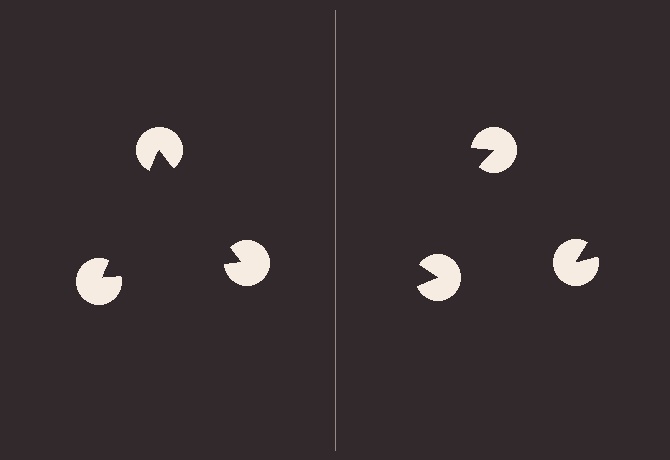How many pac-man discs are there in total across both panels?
6 — 3 on each side.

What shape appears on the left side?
An illusory triangle.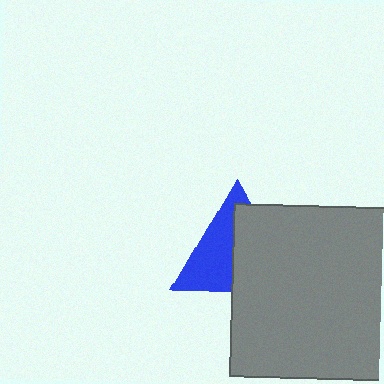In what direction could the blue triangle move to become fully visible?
The blue triangle could move left. That would shift it out from behind the gray square entirely.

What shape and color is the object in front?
The object in front is a gray square.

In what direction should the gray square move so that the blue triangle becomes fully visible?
The gray square should move right. That is the shortest direction to clear the overlap and leave the blue triangle fully visible.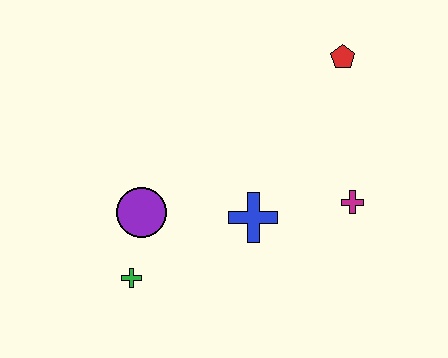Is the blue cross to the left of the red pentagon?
Yes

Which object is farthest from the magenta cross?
The green cross is farthest from the magenta cross.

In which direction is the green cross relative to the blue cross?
The green cross is to the left of the blue cross.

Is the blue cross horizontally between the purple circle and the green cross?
No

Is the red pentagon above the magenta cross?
Yes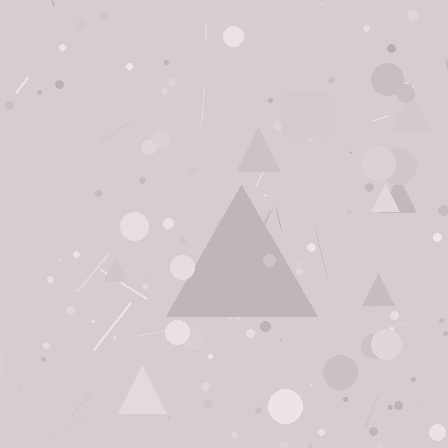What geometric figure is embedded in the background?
A triangle is embedded in the background.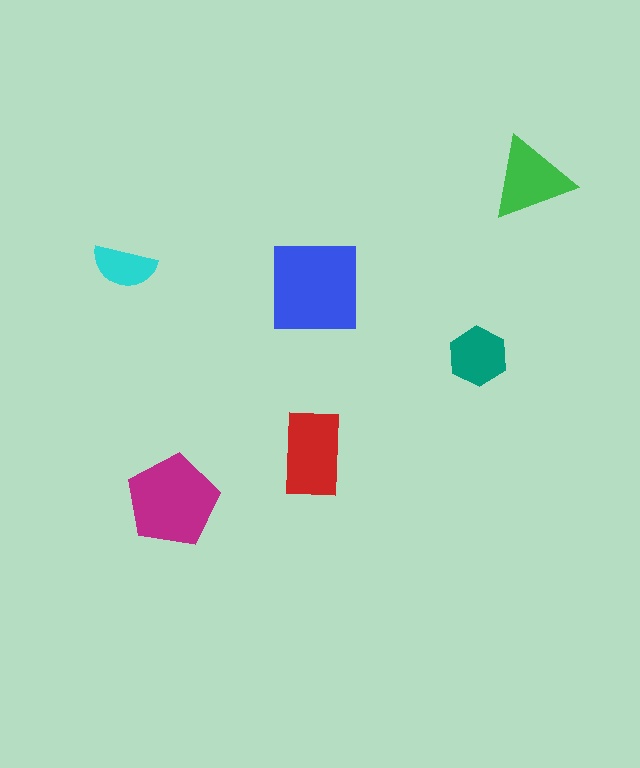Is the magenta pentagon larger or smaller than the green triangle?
Larger.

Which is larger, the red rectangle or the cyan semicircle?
The red rectangle.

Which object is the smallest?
The cyan semicircle.